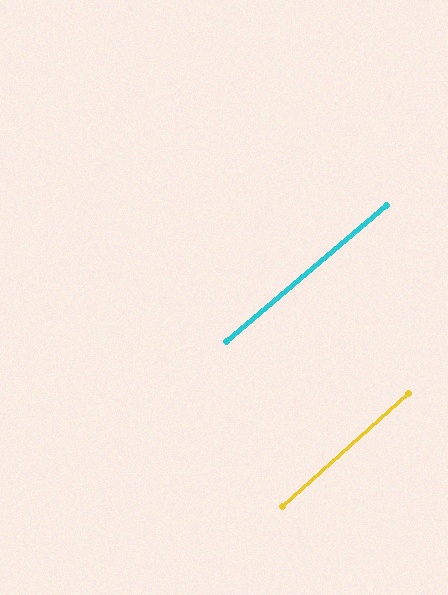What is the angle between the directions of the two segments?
Approximately 1 degree.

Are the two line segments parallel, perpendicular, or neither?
Parallel — their directions differ by only 1.4°.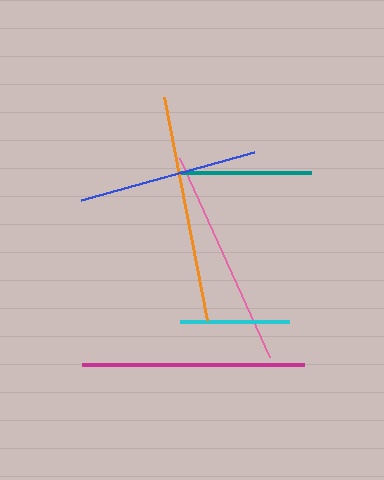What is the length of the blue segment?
The blue segment is approximately 180 pixels long.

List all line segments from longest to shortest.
From longest to shortest: orange, magenta, pink, blue, teal, cyan.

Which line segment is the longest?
The orange line is the longest at approximately 227 pixels.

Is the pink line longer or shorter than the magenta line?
The magenta line is longer than the pink line.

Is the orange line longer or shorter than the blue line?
The orange line is longer than the blue line.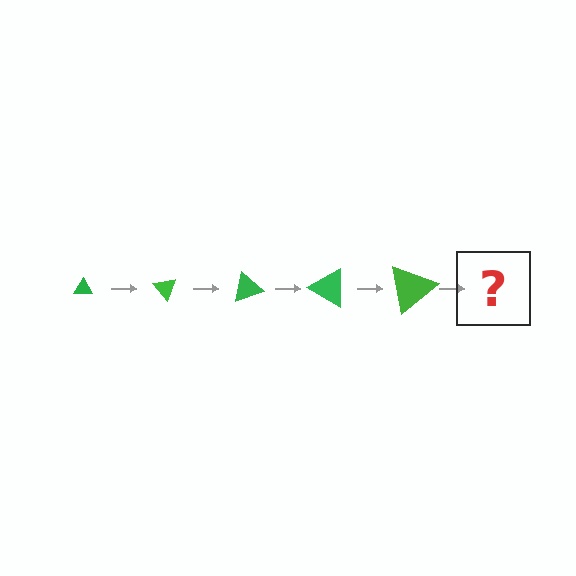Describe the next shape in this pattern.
It should be a triangle, larger than the previous one and rotated 250 degrees from the start.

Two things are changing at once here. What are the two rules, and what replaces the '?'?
The two rules are that the triangle grows larger each step and it rotates 50 degrees each step. The '?' should be a triangle, larger than the previous one and rotated 250 degrees from the start.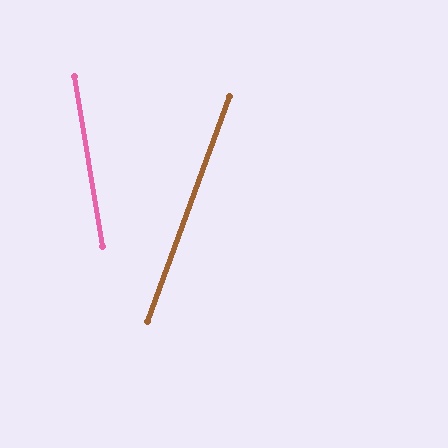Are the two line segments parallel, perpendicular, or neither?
Neither parallel nor perpendicular — they differ by about 29°.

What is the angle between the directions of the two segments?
Approximately 29 degrees.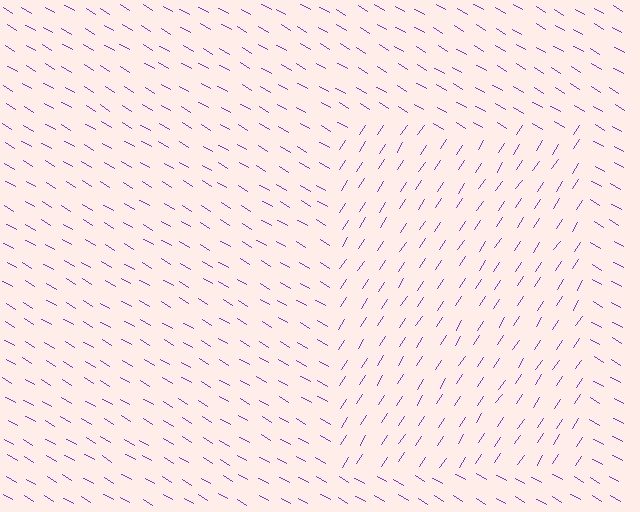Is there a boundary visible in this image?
Yes, there is a texture boundary formed by a change in line orientation.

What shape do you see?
I see a rectangle.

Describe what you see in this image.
The image is filled with small purple line segments. A rectangle region in the image has lines oriented differently from the surrounding lines, creating a visible texture boundary.